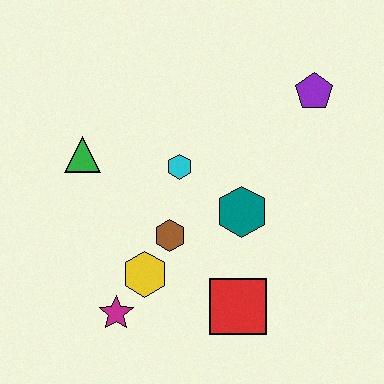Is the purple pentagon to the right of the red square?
Yes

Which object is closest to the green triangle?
The cyan hexagon is closest to the green triangle.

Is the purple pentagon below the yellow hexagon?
No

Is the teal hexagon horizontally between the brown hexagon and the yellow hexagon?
No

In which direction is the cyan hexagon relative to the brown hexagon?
The cyan hexagon is above the brown hexagon.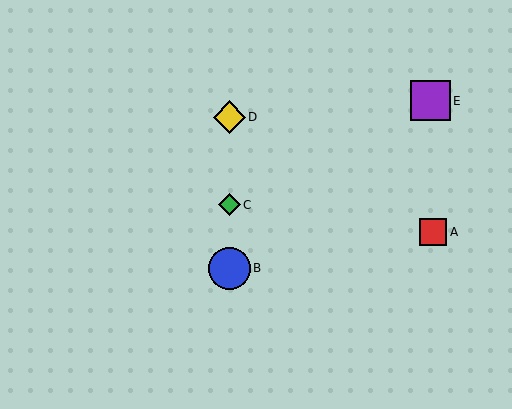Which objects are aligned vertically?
Objects B, C, D are aligned vertically.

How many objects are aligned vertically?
3 objects (B, C, D) are aligned vertically.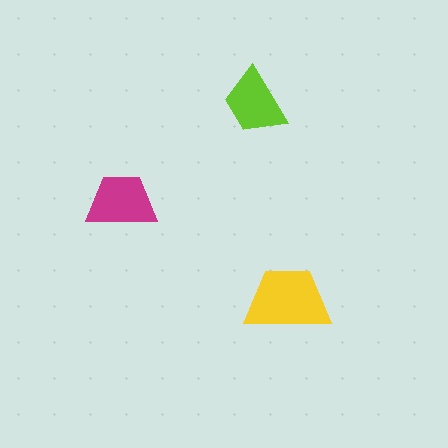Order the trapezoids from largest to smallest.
the yellow one, the magenta one, the lime one.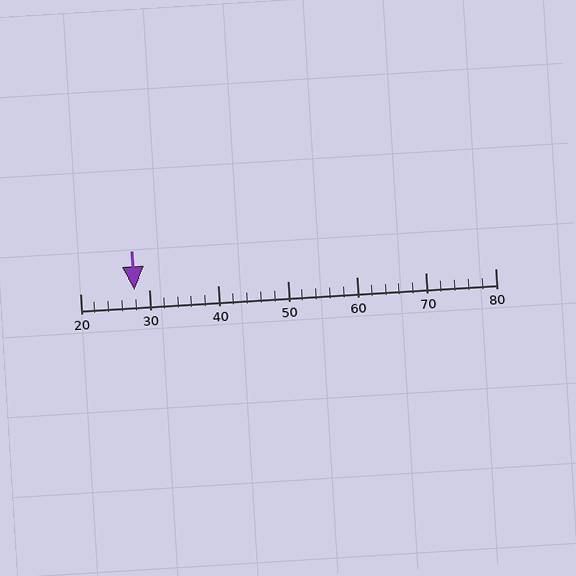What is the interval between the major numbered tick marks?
The major tick marks are spaced 10 units apart.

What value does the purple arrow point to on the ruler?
The purple arrow points to approximately 28.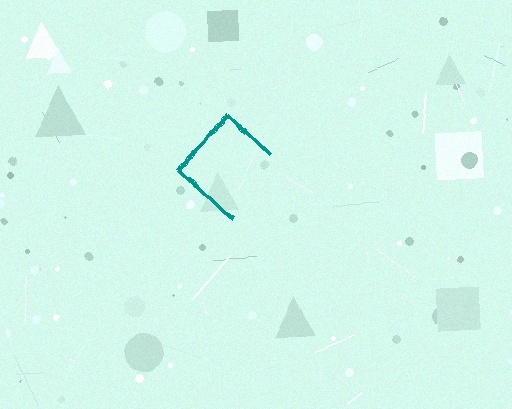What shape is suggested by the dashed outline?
The dashed outline suggests a diamond.